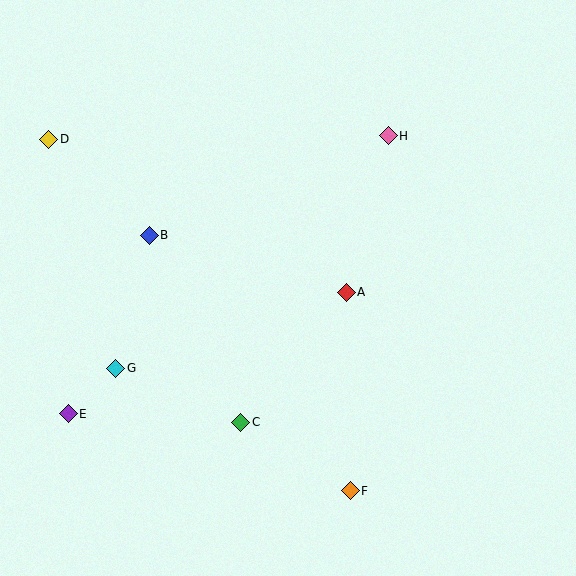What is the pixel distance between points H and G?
The distance between H and G is 358 pixels.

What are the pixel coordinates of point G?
Point G is at (116, 368).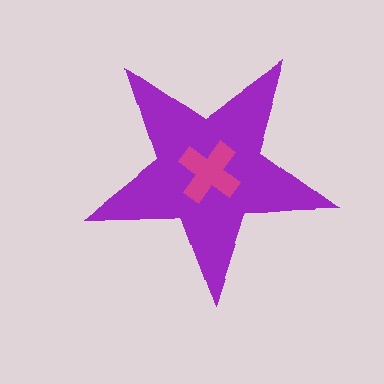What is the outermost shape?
The purple star.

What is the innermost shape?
The magenta cross.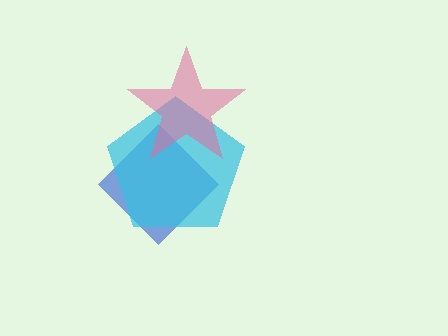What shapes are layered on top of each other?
The layered shapes are: a blue diamond, a cyan pentagon, a pink star.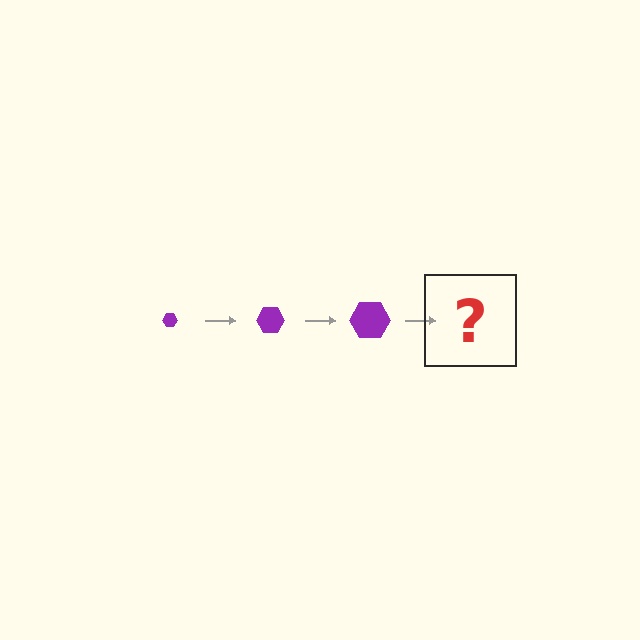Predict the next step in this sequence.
The next step is a purple hexagon, larger than the previous one.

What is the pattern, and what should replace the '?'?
The pattern is that the hexagon gets progressively larger each step. The '?' should be a purple hexagon, larger than the previous one.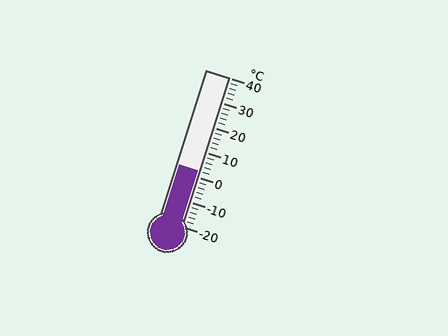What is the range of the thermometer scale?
The thermometer scale ranges from -20°C to 40°C.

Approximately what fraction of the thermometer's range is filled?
The thermometer is filled to approximately 35% of its range.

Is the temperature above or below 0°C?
The temperature is above 0°C.